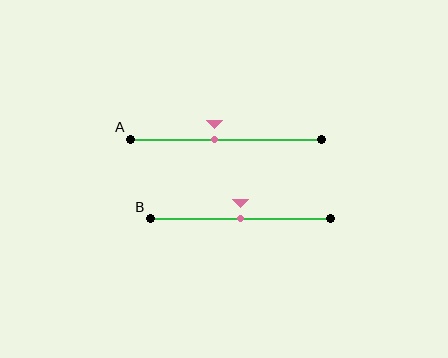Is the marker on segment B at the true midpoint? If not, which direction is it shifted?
Yes, the marker on segment B is at the true midpoint.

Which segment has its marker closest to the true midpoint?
Segment B has its marker closest to the true midpoint.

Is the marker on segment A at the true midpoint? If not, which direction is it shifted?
No, the marker on segment A is shifted to the left by about 6% of the segment length.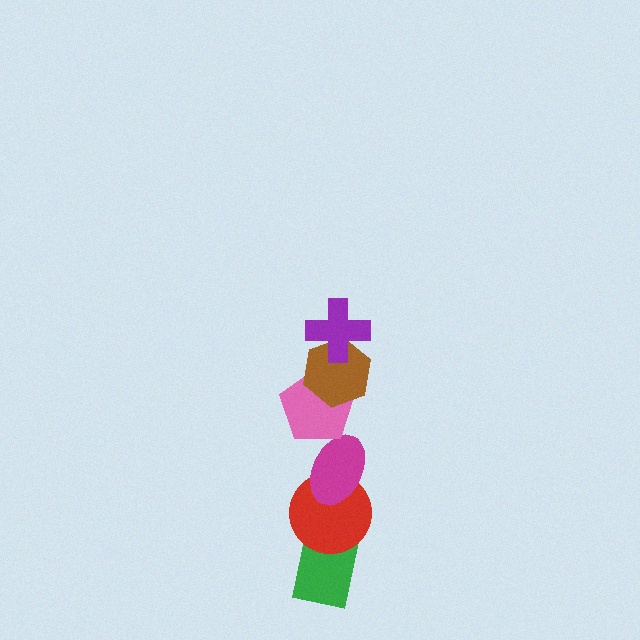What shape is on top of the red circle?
The magenta ellipse is on top of the red circle.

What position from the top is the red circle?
The red circle is 5th from the top.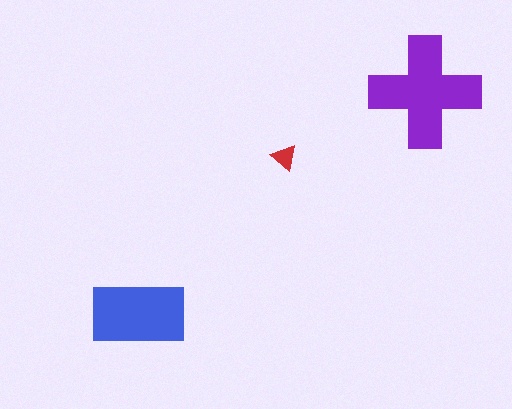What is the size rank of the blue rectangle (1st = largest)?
2nd.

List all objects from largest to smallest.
The purple cross, the blue rectangle, the red triangle.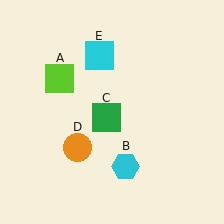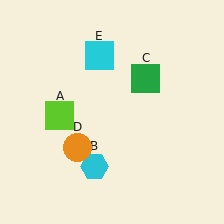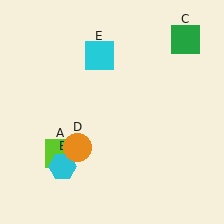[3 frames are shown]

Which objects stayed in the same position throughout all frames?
Orange circle (object D) and cyan square (object E) remained stationary.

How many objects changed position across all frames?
3 objects changed position: lime square (object A), cyan hexagon (object B), green square (object C).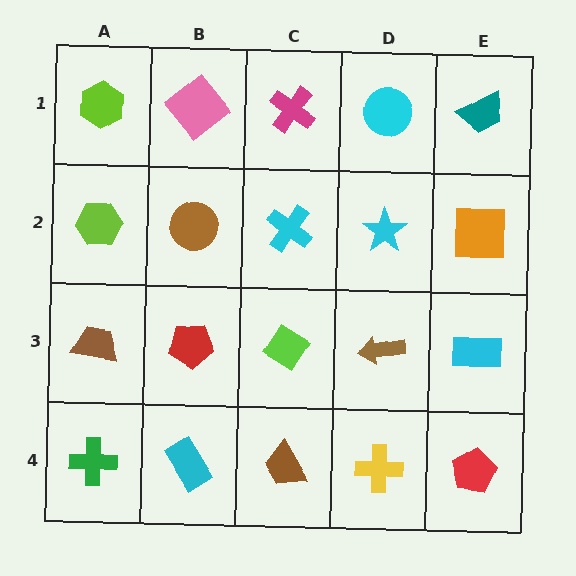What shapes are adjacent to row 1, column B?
A brown circle (row 2, column B), a lime hexagon (row 1, column A), a magenta cross (row 1, column C).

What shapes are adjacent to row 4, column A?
A brown trapezoid (row 3, column A), a cyan rectangle (row 4, column B).